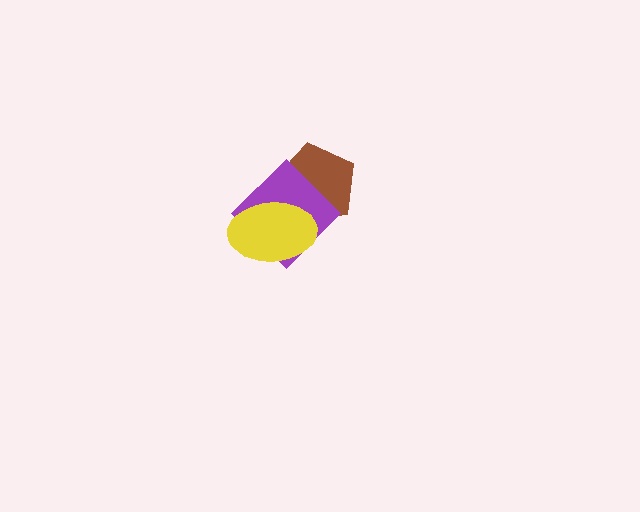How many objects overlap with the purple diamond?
2 objects overlap with the purple diamond.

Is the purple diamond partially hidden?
Yes, it is partially covered by another shape.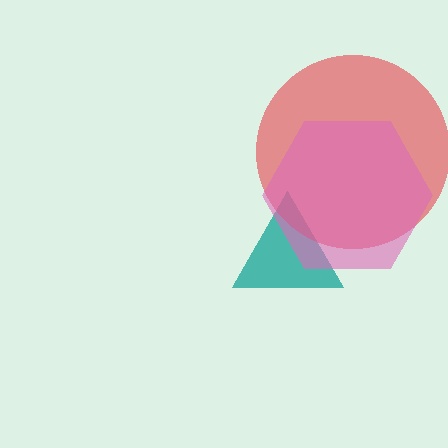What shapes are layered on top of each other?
The layered shapes are: a teal triangle, a red circle, a pink hexagon.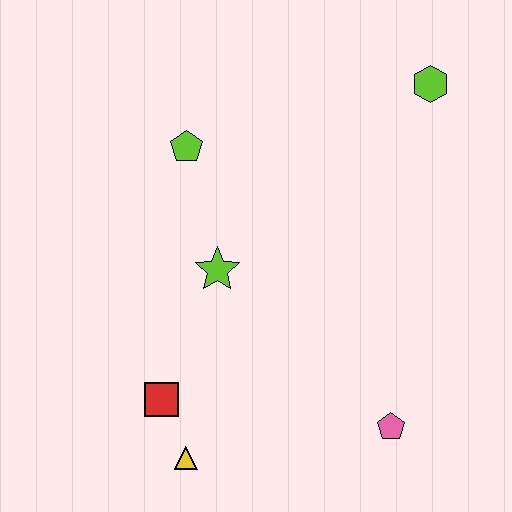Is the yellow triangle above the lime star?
No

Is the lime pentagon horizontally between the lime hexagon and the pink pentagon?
No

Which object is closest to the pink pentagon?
The yellow triangle is closest to the pink pentagon.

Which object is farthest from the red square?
The lime hexagon is farthest from the red square.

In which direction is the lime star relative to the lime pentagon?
The lime star is below the lime pentagon.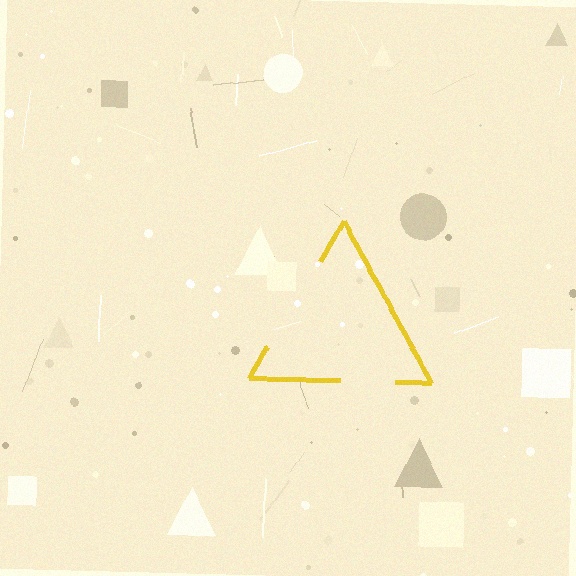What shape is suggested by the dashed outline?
The dashed outline suggests a triangle.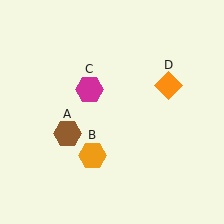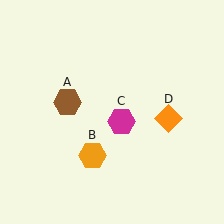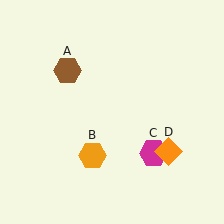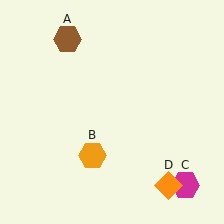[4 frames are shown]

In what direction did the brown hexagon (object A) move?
The brown hexagon (object A) moved up.